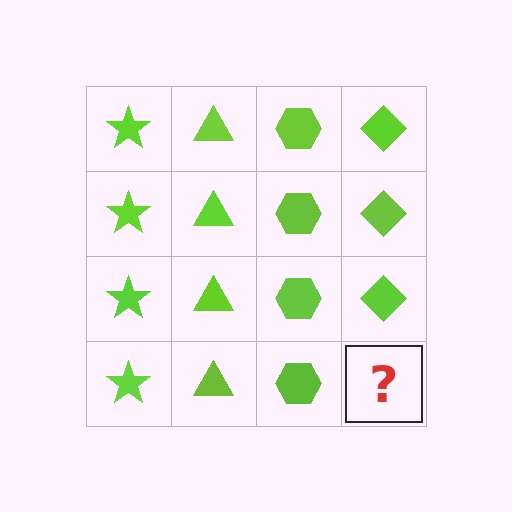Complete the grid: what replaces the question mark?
The question mark should be replaced with a lime diamond.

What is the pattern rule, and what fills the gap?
The rule is that each column has a consistent shape. The gap should be filled with a lime diamond.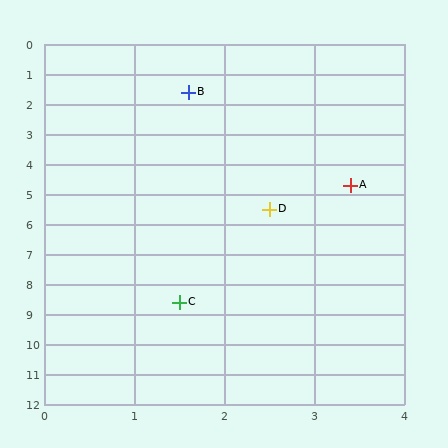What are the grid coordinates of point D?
Point D is at approximately (2.5, 5.5).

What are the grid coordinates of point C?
Point C is at approximately (1.5, 8.6).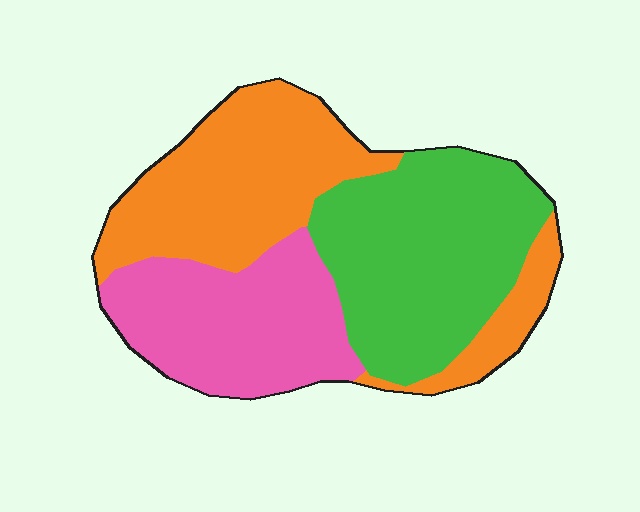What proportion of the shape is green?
Green takes up about three eighths (3/8) of the shape.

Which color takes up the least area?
Pink, at roughly 25%.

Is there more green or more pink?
Green.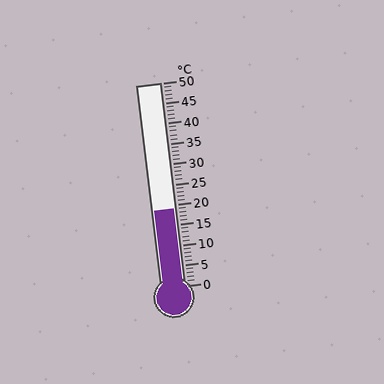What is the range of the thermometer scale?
The thermometer scale ranges from 0°C to 50°C.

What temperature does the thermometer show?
The thermometer shows approximately 19°C.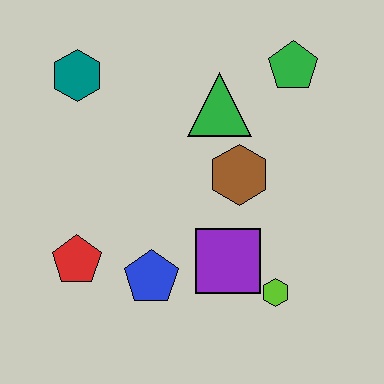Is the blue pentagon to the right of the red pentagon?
Yes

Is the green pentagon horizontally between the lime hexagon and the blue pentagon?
No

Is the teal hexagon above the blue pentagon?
Yes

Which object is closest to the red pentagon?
The blue pentagon is closest to the red pentagon.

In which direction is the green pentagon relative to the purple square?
The green pentagon is above the purple square.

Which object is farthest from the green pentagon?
The red pentagon is farthest from the green pentagon.